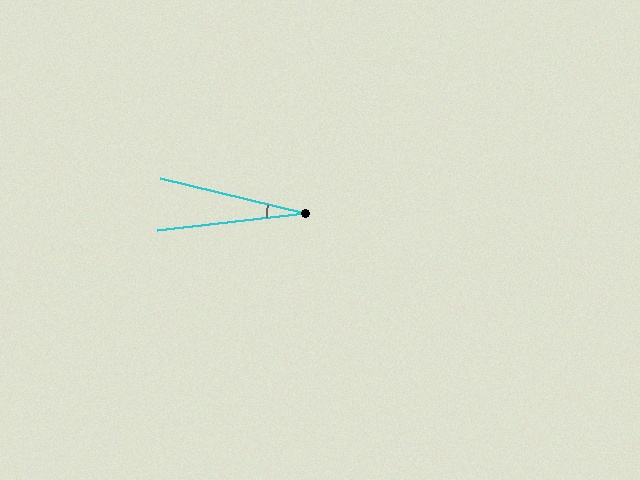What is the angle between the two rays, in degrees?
Approximately 20 degrees.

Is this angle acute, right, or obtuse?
It is acute.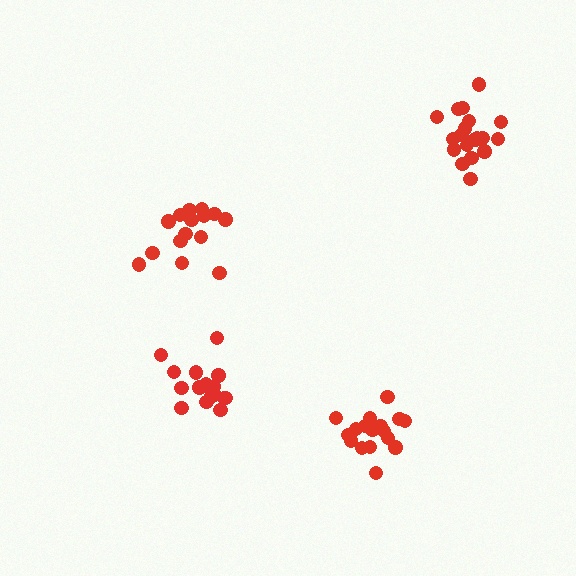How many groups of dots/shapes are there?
There are 4 groups.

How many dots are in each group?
Group 1: 19 dots, Group 2: 16 dots, Group 3: 16 dots, Group 4: 17 dots (68 total).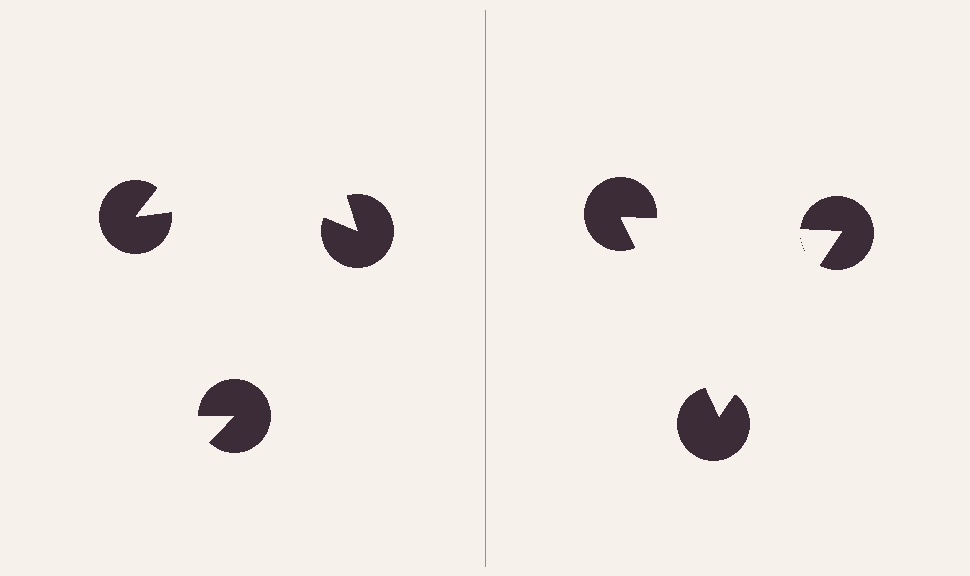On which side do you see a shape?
An illusory triangle appears on the right side. On the left side the wedge cuts are rotated, so no coherent shape forms.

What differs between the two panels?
The pac-man discs are positioned identically on both sides; only the wedge orientations differ. On the right they align to a triangle; on the left they are misaligned.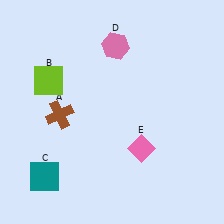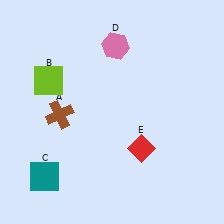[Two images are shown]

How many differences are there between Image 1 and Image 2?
There is 1 difference between the two images.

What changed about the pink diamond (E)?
In Image 1, E is pink. In Image 2, it changed to red.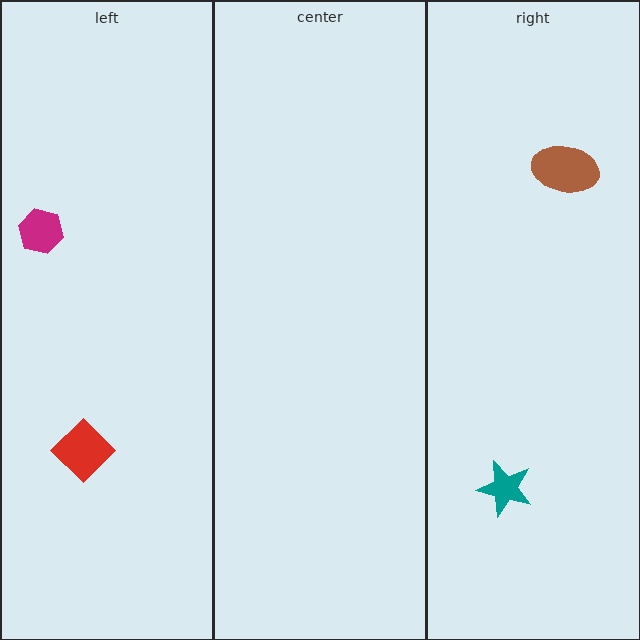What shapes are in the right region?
The teal star, the brown ellipse.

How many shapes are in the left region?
2.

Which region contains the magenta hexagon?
The left region.